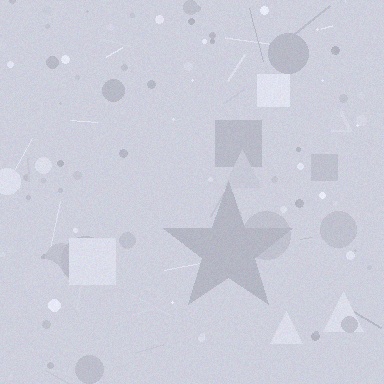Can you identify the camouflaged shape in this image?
The camouflaged shape is a star.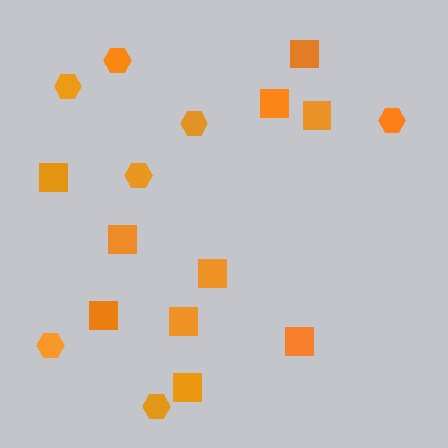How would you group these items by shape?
There are 2 groups: one group of squares (10) and one group of hexagons (7).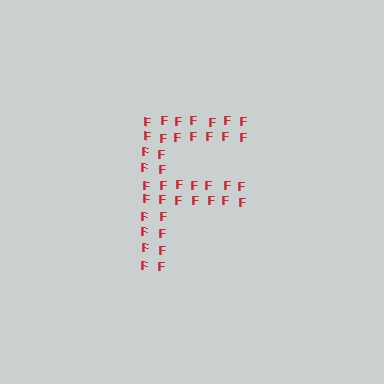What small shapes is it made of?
It is made of small letter F's.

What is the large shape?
The large shape is the letter F.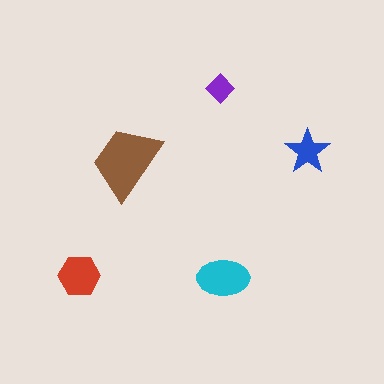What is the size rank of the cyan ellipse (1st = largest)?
2nd.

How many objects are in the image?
There are 5 objects in the image.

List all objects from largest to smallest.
The brown trapezoid, the cyan ellipse, the red hexagon, the blue star, the purple diamond.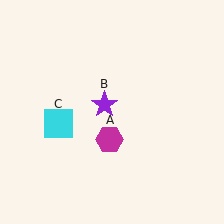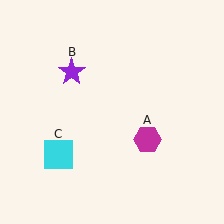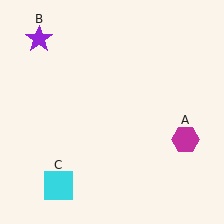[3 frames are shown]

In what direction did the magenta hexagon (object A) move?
The magenta hexagon (object A) moved right.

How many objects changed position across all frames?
3 objects changed position: magenta hexagon (object A), purple star (object B), cyan square (object C).